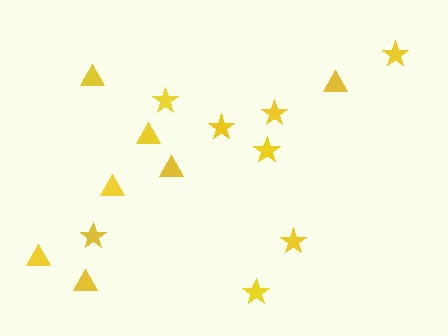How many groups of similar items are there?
There are 2 groups: one group of stars (8) and one group of triangles (7).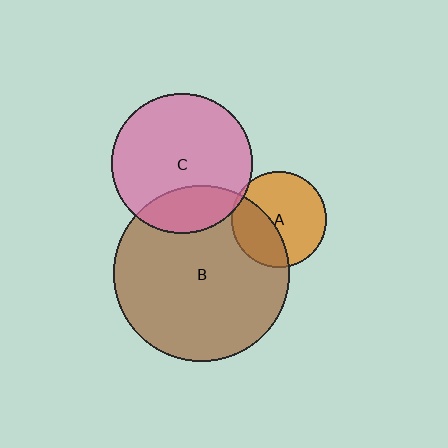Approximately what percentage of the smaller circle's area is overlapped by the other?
Approximately 25%.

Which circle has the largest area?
Circle B (brown).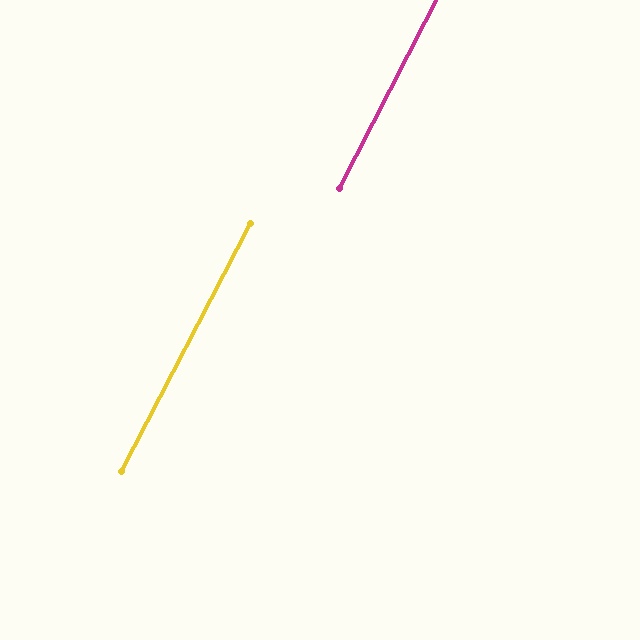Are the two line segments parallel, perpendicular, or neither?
Parallel — their directions differ by only 0.3°.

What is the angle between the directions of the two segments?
Approximately 0 degrees.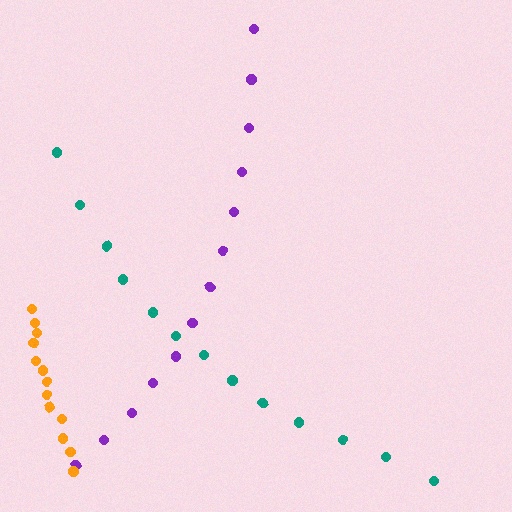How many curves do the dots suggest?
There are 3 distinct paths.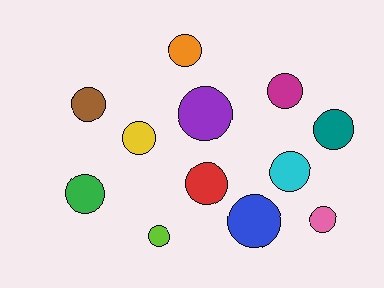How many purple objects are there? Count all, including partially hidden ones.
There is 1 purple object.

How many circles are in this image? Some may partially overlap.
There are 12 circles.